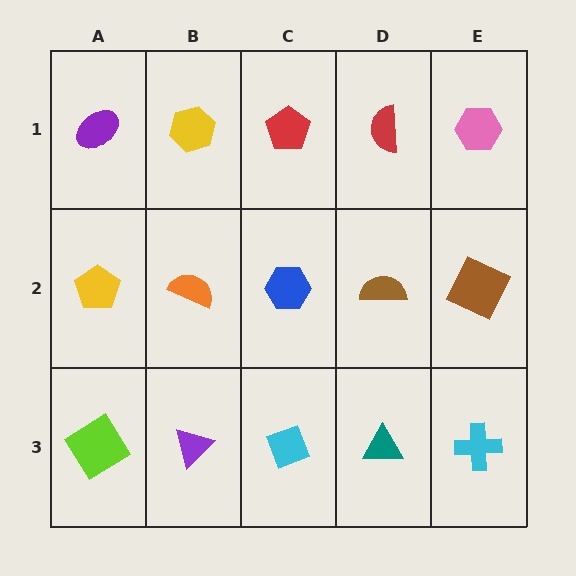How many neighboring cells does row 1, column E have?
2.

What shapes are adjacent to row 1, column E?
A brown square (row 2, column E), a red semicircle (row 1, column D).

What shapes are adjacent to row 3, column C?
A blue hexagon (row 2, column C), a purple triangle (row 3, column B), a teal triangle (row 3, column D).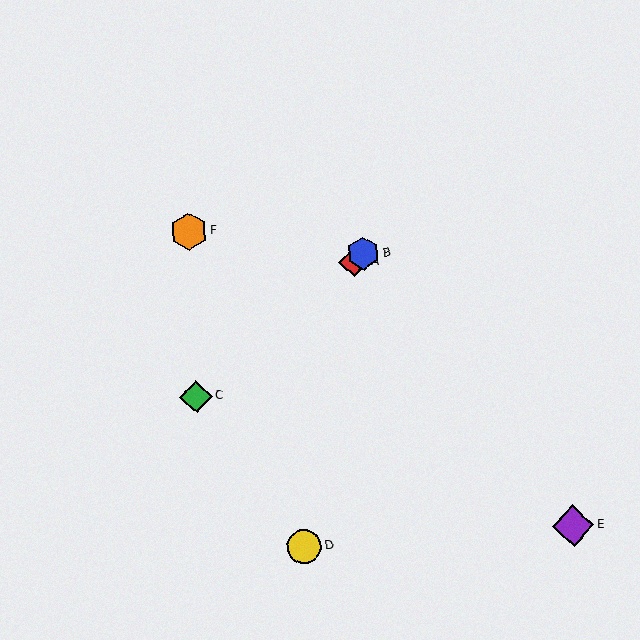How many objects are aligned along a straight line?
3 objects (A, B, C) are aligned along a straight line.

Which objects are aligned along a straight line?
Objects A, B, C are aligned along a straight line.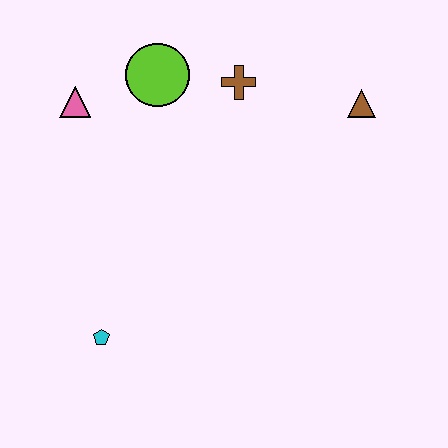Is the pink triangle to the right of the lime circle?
No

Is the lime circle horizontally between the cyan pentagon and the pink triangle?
No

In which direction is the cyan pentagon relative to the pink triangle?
The cyan pentagon is below the pink triangle.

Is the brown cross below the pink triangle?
No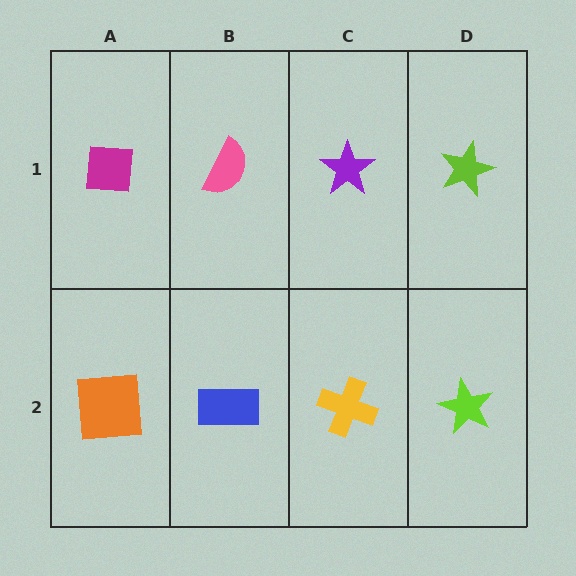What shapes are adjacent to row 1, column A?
An orange square (row 2, column A), a pink semicircle (row 1, column B).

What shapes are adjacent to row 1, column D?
A lime star (row 2, column D), a purple star (row 1, column C).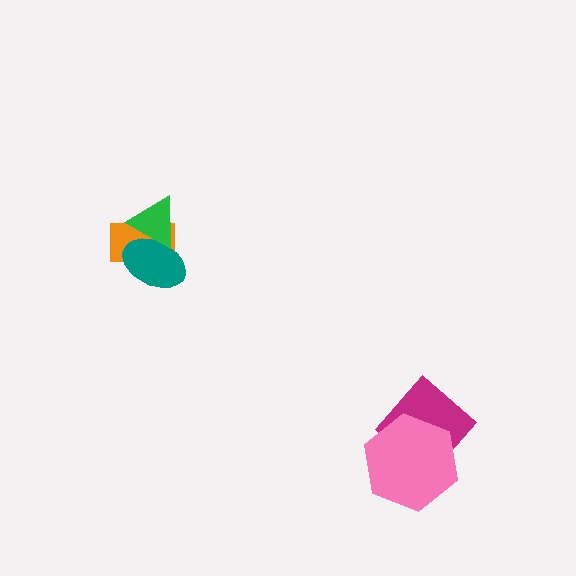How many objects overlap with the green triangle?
2 objects overlap with the green triangle.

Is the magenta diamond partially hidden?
Yes, it is partially covered by another shape.